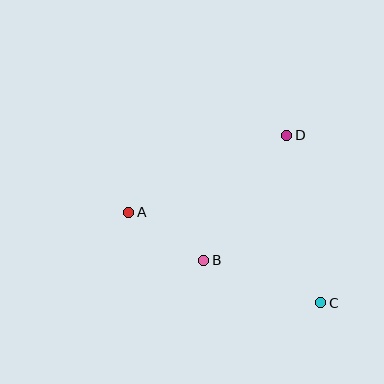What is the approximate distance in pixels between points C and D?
The distance between C and D is approximately 171 pixels.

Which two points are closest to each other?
Points A and B are closest to each other.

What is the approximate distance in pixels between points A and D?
The distance between A and D is approximately 176 pixels.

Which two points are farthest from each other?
Points A and C are farthest from each other.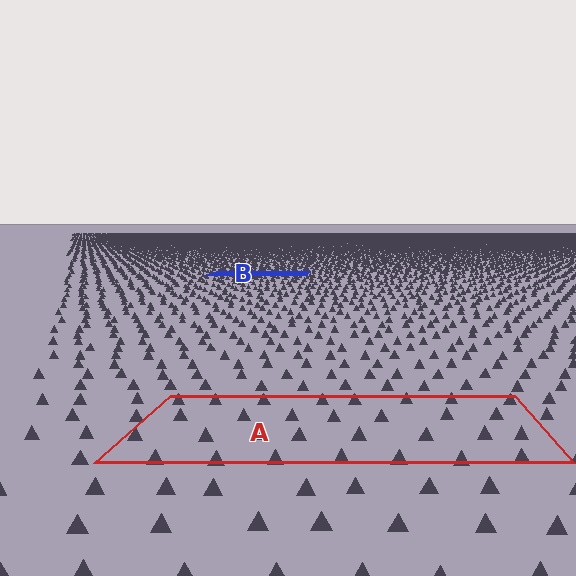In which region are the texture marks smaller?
The texture marks are smaller in region B, because it is farther away.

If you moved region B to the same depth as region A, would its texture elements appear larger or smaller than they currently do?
They would appear larger. At a closer depth, the same texture elements are projected at a bigger on-screen size.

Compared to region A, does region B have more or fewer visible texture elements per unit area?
Region B has more texture elements per unit area — they are packed more densely because it is farther away.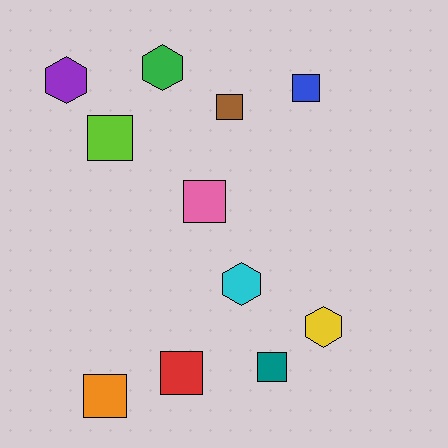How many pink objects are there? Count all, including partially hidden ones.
There is 1 pink object.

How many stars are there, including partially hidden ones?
There are no stars.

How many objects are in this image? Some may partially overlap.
There are 11 objects.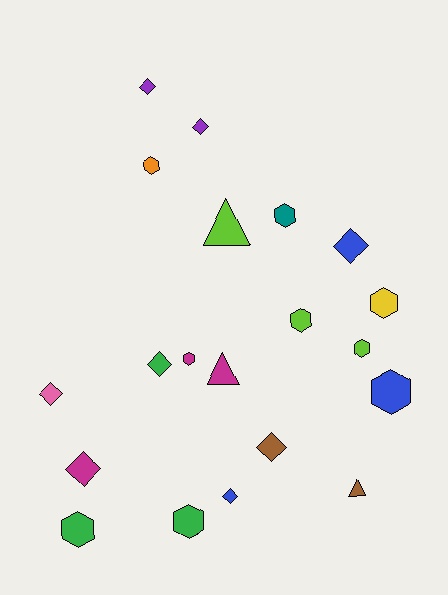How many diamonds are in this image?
There are 8 diamonds.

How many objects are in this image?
There are 20 objects.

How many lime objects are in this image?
There are 3 lime objects.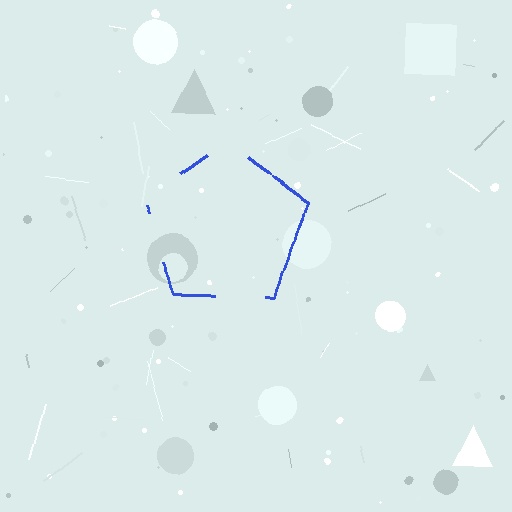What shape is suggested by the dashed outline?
The dashed outline suggests a pentagon.